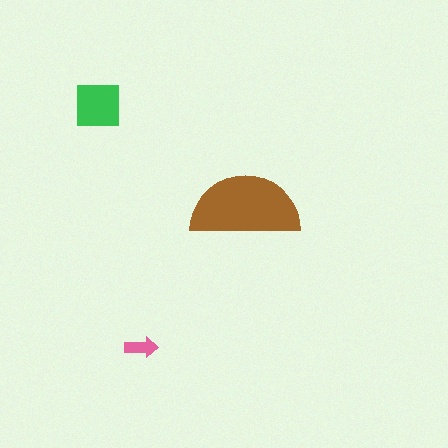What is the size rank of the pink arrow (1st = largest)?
3rd.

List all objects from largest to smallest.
The brown semicircle, the green square, the pink arrow.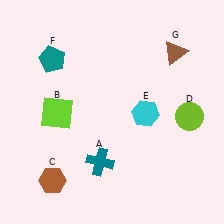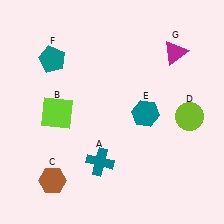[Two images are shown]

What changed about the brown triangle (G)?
In Image 1, G is brown. In Image 2, it changed to magenta.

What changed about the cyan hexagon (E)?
In Image 1, E is cyan. In Image 2, it changed to teal.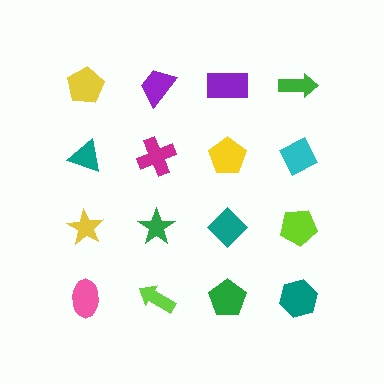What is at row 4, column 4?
A teal hexagon.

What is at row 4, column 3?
A green pentagon.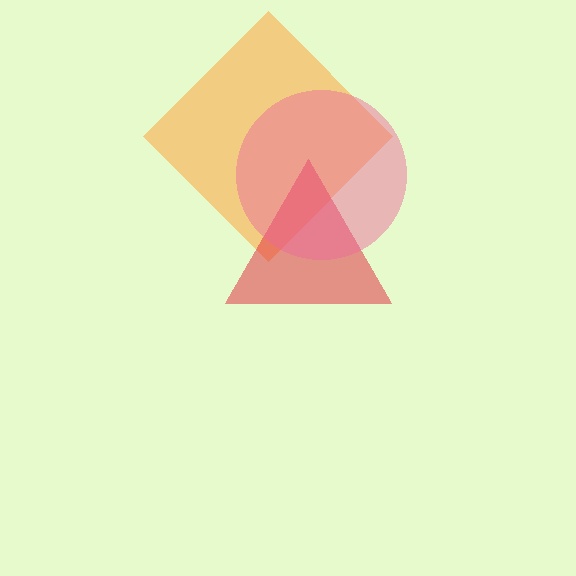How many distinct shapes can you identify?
There are 3 distinct shapes: an orange diamond, a red triangle, a pink circle.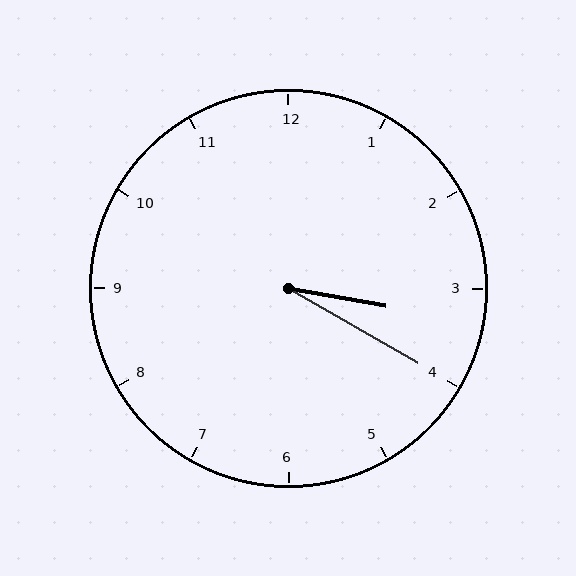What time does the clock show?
3:20.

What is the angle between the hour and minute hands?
Approximately 20 degrees.